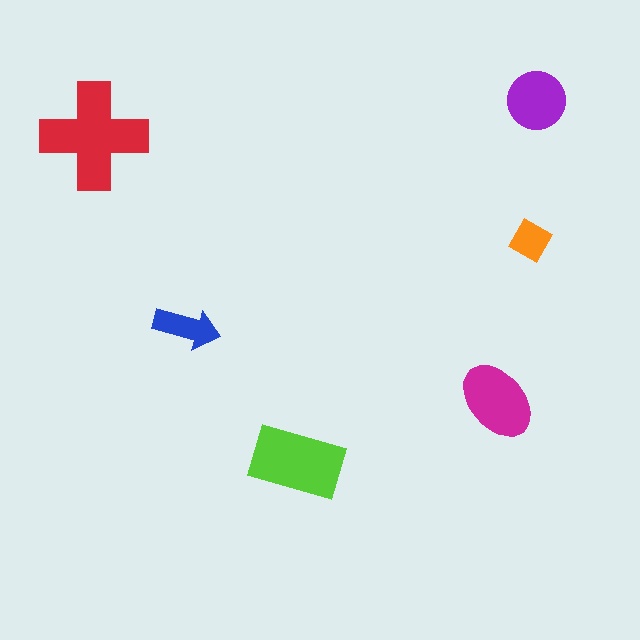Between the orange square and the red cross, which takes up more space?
The red cross.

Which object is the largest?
The red cross.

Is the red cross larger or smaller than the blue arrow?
Larger.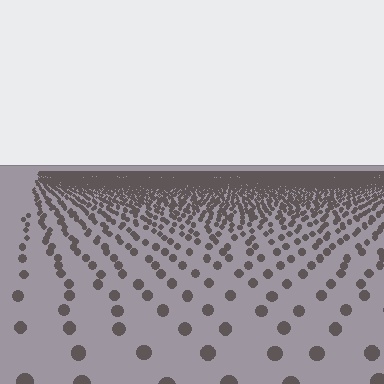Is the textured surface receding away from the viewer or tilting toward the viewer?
The surface is receding away from the viewer. Texture elements get smaller and denser toward the top.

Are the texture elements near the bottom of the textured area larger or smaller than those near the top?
Larger. Near the bottom, elements are closer to the viewer and appear at a bigger on-screen size.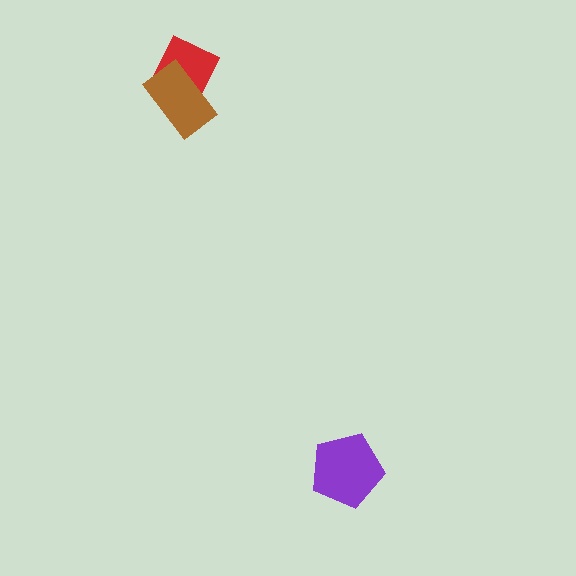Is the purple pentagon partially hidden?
No, no other shape covers it.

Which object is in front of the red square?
The brown rectangle is in front of the red square.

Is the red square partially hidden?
Yes, it is partially covered by another shape.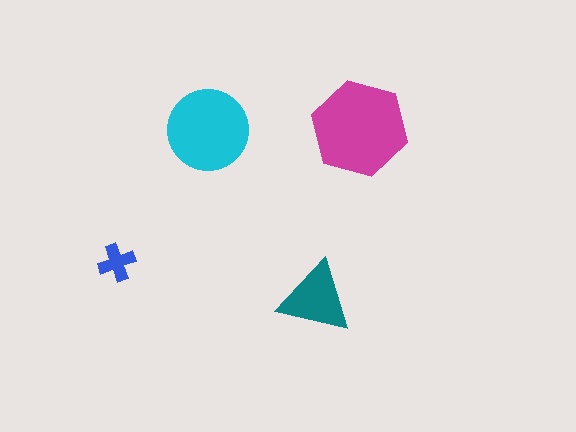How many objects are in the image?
There are 4 objects in the image.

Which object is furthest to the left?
The blue cross is leftmost.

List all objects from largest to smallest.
The magenta hexagon, the cyan circle, the teal triangle, the blue cross.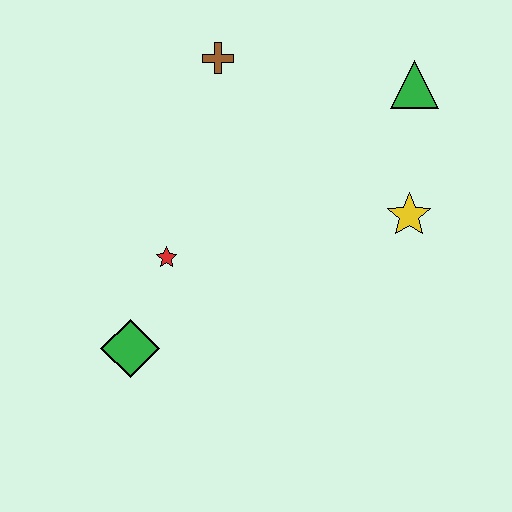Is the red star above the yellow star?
No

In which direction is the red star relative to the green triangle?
The red star is to the left of the green triangle.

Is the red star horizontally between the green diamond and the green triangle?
Yes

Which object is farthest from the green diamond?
The green triangle is farthest from the green diamond.